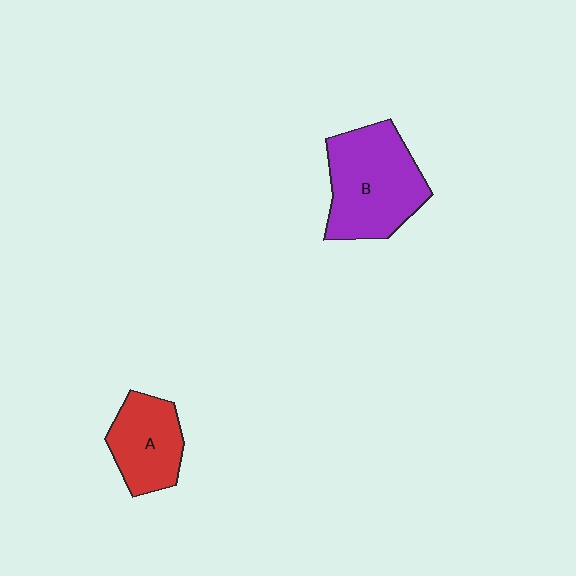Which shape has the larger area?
Shape B (purple).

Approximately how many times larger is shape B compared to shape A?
Approximately 1.6 times.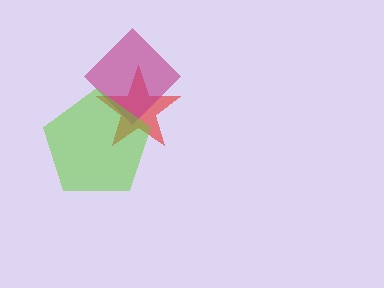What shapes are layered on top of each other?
The layered shapes are: a red star, a magenta diamond, a lime pentagon.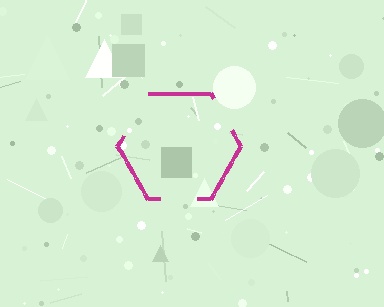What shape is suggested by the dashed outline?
The dashed outline suggests a hexagon.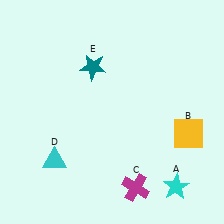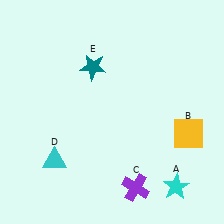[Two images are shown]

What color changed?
The cross (C) changed from magenta in Image 1 to purple in Image 2.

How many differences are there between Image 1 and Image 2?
There is 1 difference between the two images.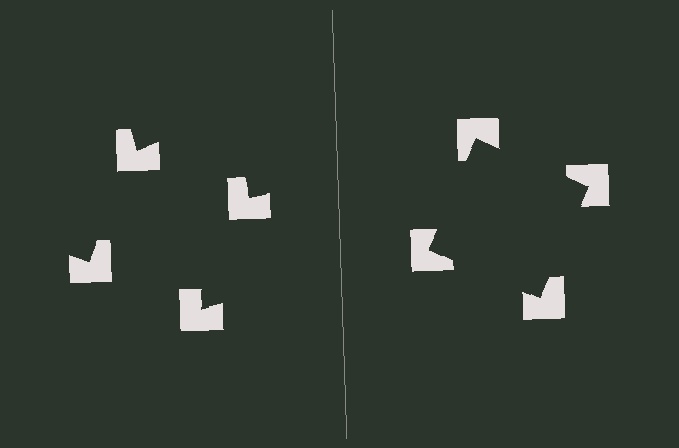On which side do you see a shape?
An illusory square appears on the right side. On the left side the wedge cuts are rotated, so no coherent shape forms.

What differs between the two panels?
The notched squares are positioned identically on both sides; only the wedge orientations differ. On the right they align to a square; on the left they are misaligned.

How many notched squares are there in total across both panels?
8 — 4 on each side.